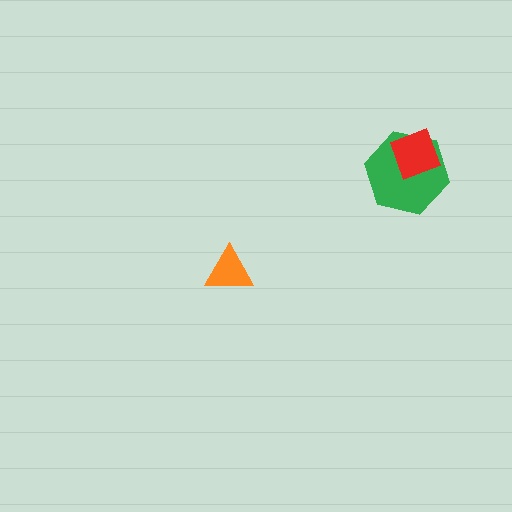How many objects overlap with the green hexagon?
1 object overlaps with the green hexagon.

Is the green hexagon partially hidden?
Yes, it is partially covered by another shape.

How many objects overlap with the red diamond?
1 object overlaps with the red diamond.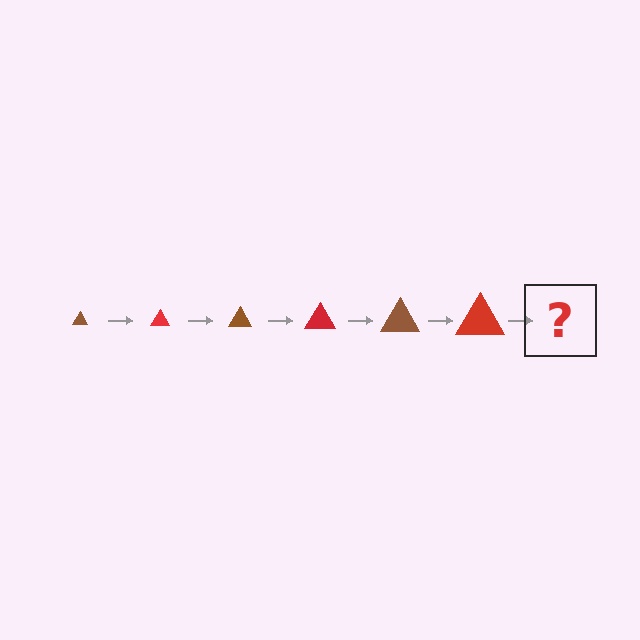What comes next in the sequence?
The next element should be a brown triangle, larger than the previous one.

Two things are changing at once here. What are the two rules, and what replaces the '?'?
The two rules are that the triangle grows larger each step and the color cycles through brown and red. The '?' should be a brown triangle, larger than the previous one.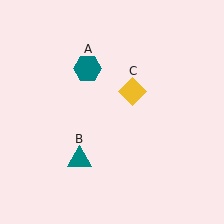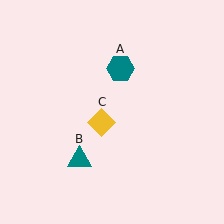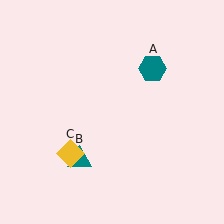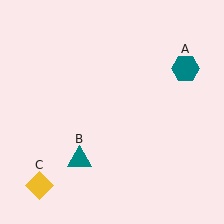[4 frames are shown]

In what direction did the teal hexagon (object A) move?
The teal hexagon (object A) moved right.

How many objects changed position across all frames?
2 objects changed position: teal hexagon (object A), yellow diamond (object C).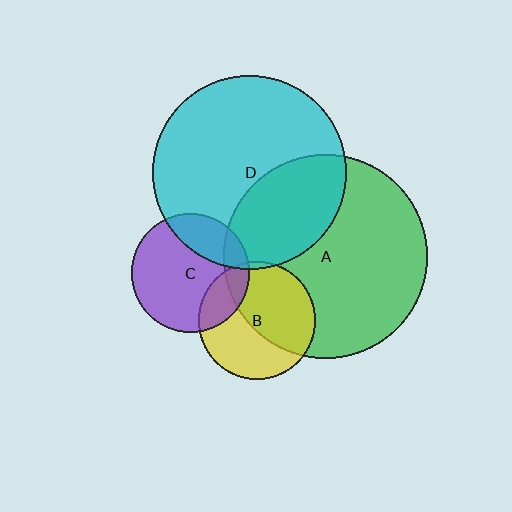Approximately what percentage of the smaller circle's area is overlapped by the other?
Approximately 15%.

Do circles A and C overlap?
Yes.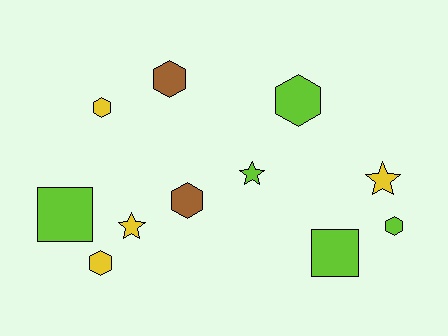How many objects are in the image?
There are 11 objects.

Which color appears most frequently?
Lime, with 5 objects.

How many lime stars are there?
There is 1 lime star.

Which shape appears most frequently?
Hexagon, with 6 objects.